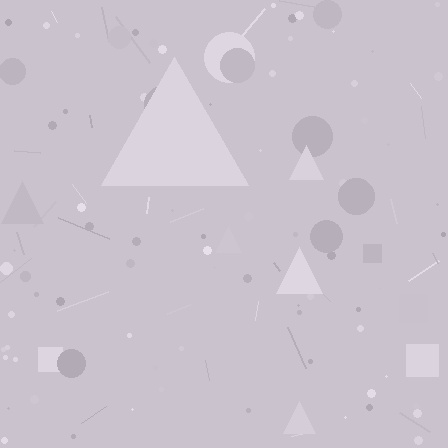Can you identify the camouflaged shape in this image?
The camouflaged shape is a triangle.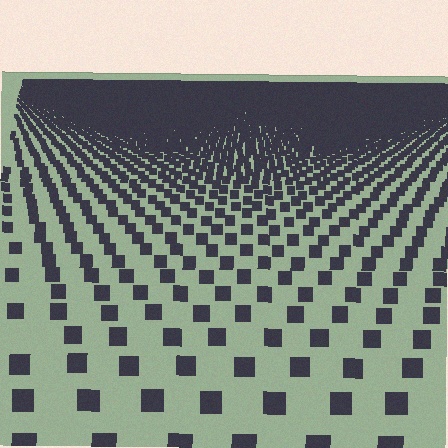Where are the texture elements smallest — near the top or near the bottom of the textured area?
Near the top.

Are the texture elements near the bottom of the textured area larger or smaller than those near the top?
Larger. Near the bottom, elements are closer to the viewer and appear at a bigger on-screen size.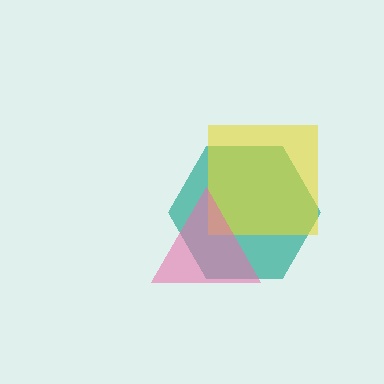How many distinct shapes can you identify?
There are 3 distinct shapes: a teal hexagon, a yellow square, a pink triangle.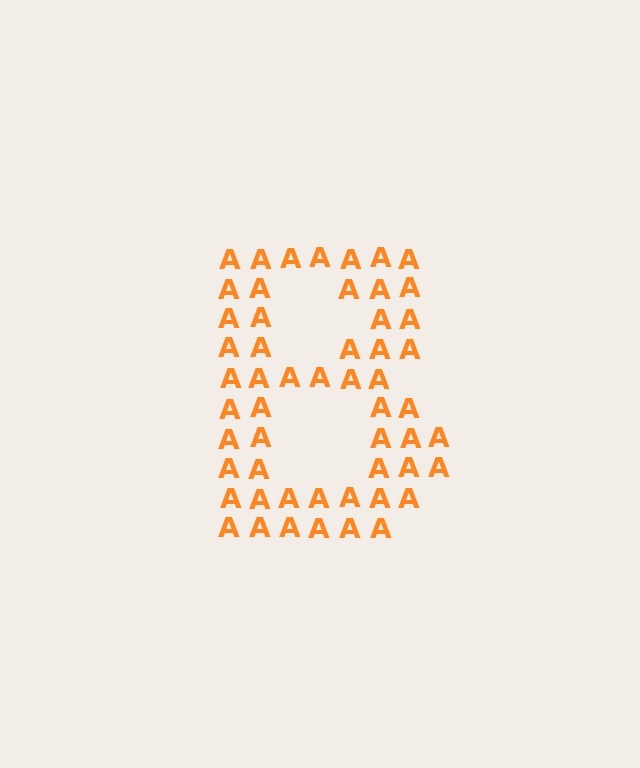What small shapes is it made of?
It is made of small letter A's.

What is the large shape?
The large shape is the letter B.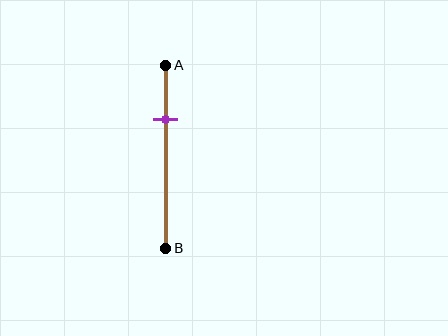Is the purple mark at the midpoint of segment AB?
No, the mark is at about 30% from A, not at the 50% midpoint.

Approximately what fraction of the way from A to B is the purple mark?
The purple mark is approximately 30% of the way from A to B.